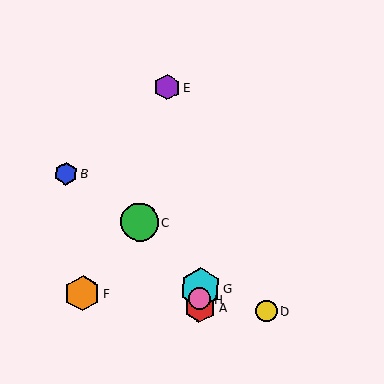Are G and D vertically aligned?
No, G is at x≈200 and D is at x≈266.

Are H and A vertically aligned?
Yes, both are at x≈200.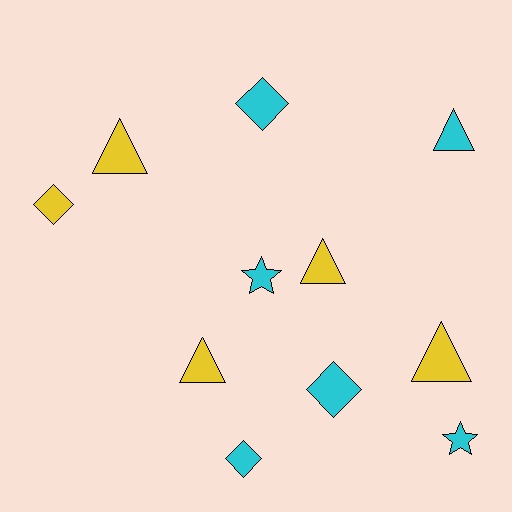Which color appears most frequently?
Cyan, with 6 objects.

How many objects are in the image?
There are 11 objects.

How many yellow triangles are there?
There are 4 yellow triangles.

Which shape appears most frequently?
Triangle, with 5 objects.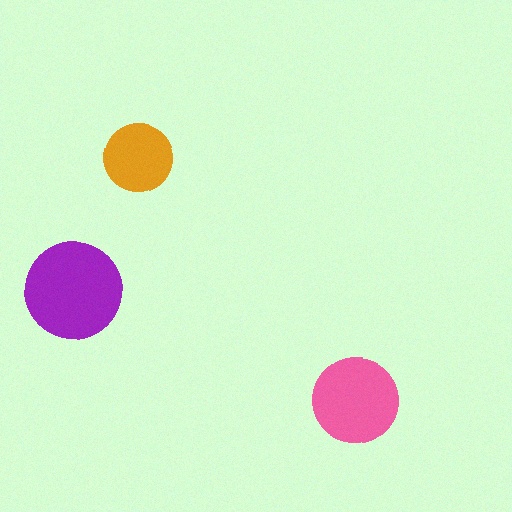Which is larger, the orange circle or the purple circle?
The purple one.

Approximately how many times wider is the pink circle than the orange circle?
About 1.5 times wider.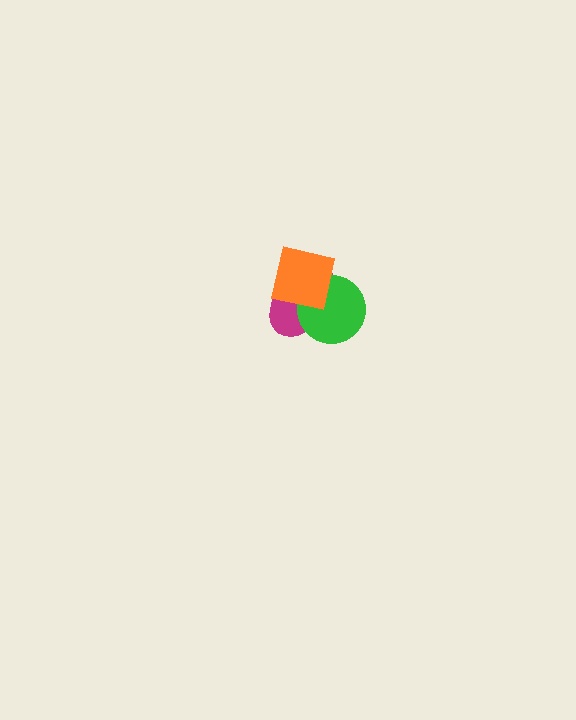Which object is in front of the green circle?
The orange square is in front of the green circle.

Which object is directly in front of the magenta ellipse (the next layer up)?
The green circle is directly in front of the magenta ellipse.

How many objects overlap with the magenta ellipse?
2 objects overlap with the magenta ellipse.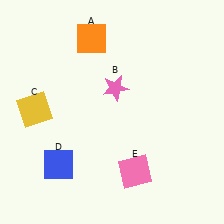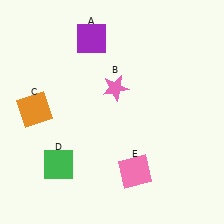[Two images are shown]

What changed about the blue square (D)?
In Image 1, D is blue. In Image 2, it changed to green.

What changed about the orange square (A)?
In Image 1, A is orange. In Image 2, it changed to purple.